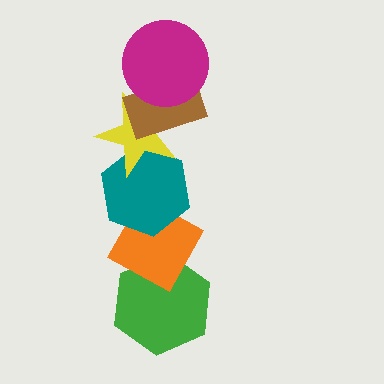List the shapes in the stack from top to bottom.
From top to bottom: the magenta circle, the brown rectangle, the yellow star, the teal hexagon, the orange diamond, the green hexagon.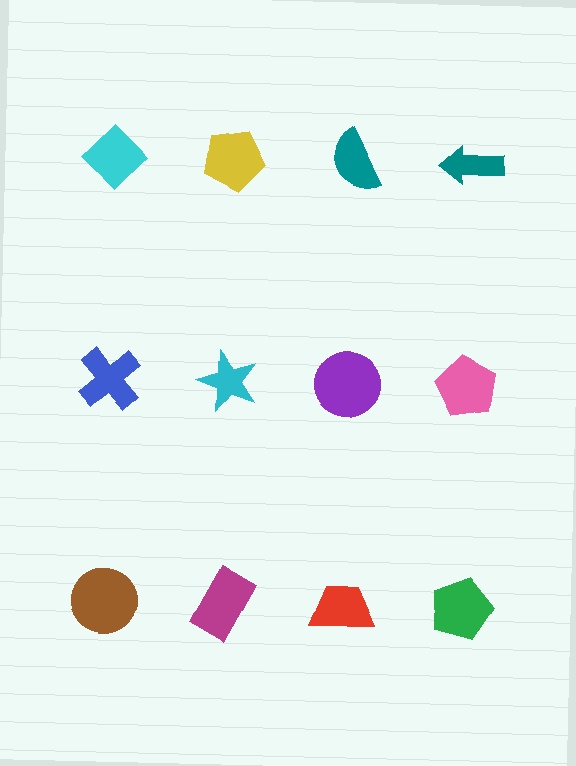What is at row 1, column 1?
A cyan diamond.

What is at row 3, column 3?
A red trapezoid.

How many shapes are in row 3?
4 shapes.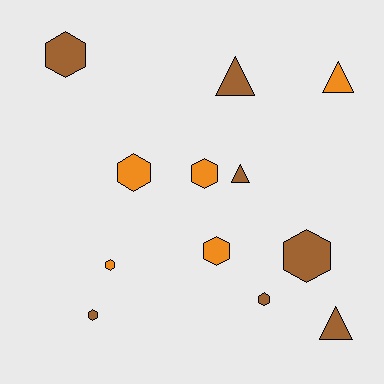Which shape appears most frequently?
Hexagon, with 8 objects.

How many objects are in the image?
There are 12 objects.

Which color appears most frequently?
Brown, with 7 objects.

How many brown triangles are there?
There are 3 brown triangles.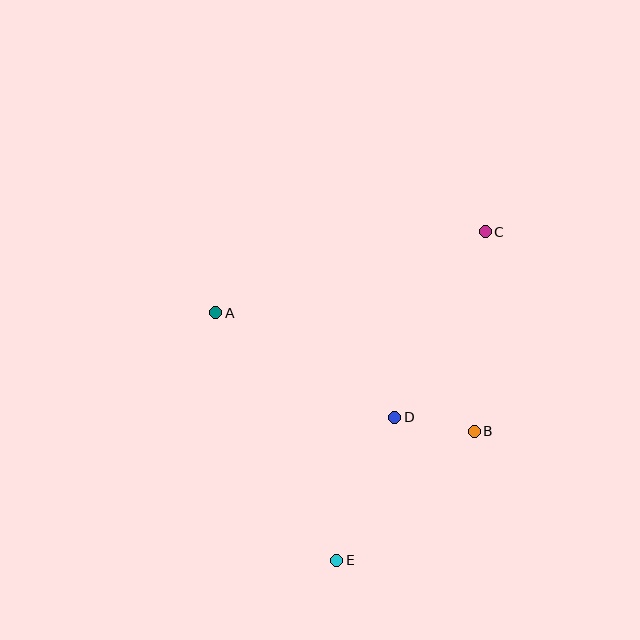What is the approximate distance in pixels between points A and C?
The distance between A and C is approximately 281 pixels.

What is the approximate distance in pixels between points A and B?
The distance between A and B is approximately 284 pixels.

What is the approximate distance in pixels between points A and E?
The distance between A and E is approximately 275 pixels.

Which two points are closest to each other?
Points B and D are closest to each other.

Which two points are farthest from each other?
Points C and E are farthest from each other.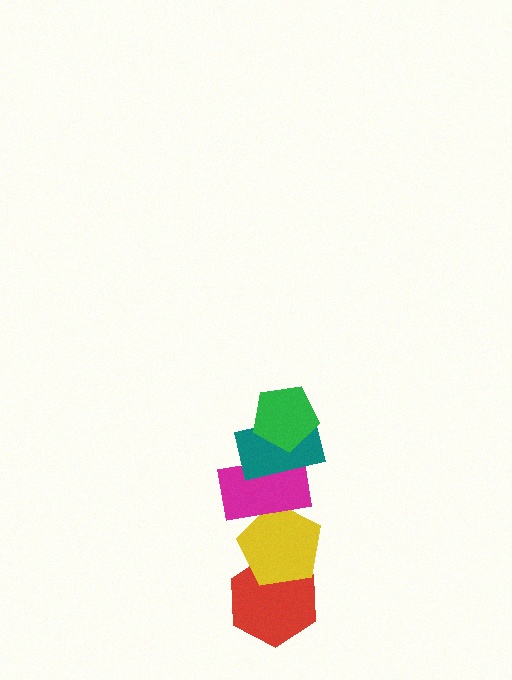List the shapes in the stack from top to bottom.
From top to bottom: the green pentagon, the teal rectangle, the magenta rectangle, the yellow pentagon, the red hexagon.